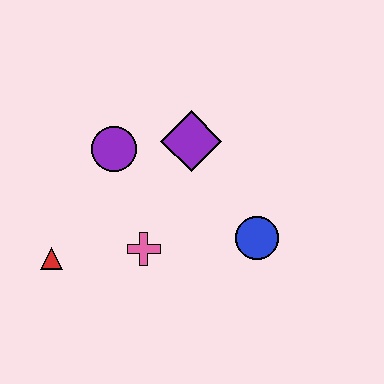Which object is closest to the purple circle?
The purple diamond is closest to the purple circle.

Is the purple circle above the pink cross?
Yes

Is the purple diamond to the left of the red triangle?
No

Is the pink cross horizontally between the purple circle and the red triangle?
No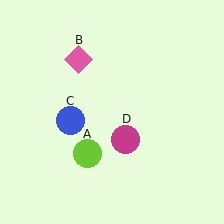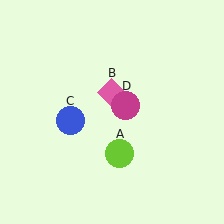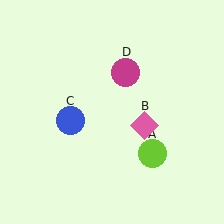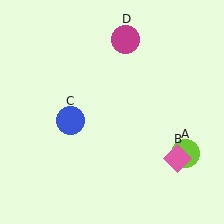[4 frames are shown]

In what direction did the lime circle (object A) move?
The lime circle (object A) moved right.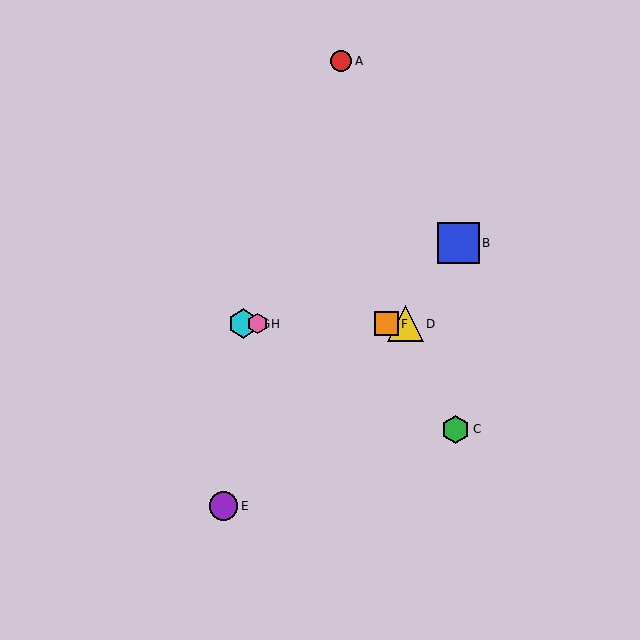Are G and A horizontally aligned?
No, G is at y≈324 and A is at y≈61.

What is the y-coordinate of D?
Object D is at y≈324.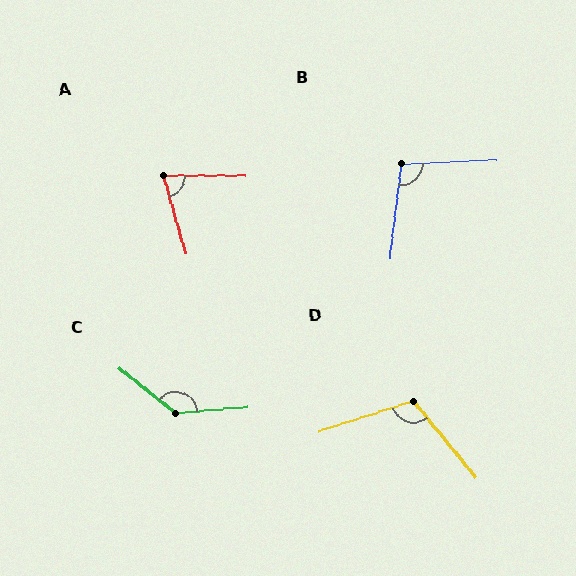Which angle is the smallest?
A, at approximately 74 degrees.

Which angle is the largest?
C, at approximately 136 degrees.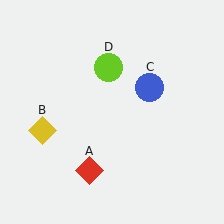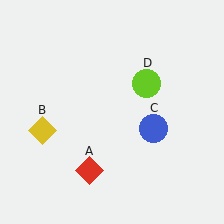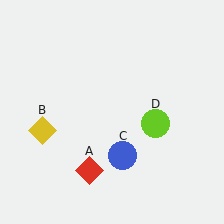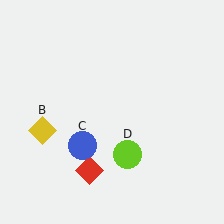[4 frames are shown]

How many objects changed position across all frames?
2 objects changed position: blue circle (object C), lime circle (object D).